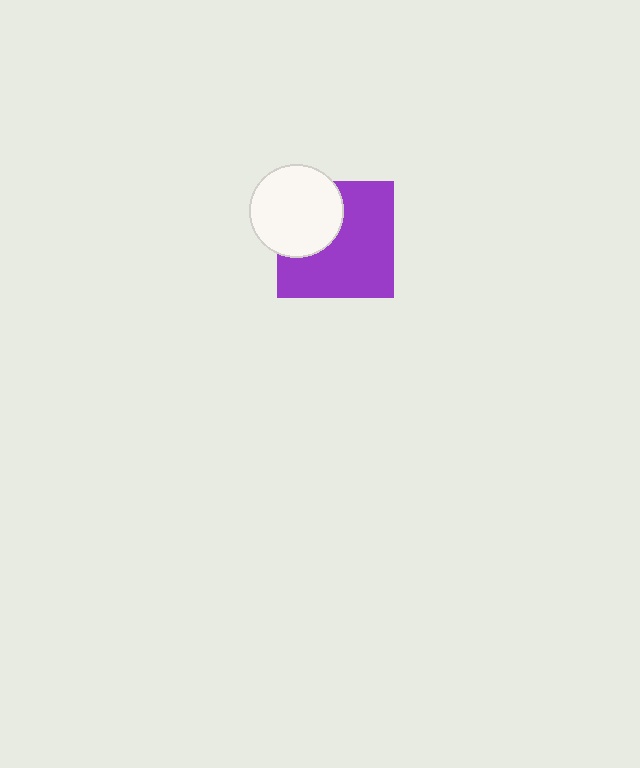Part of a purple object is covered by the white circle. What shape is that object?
It is a square.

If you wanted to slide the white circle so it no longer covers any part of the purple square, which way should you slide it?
Slide it toward the upper-left — that is the most direct way to separate the two shapes.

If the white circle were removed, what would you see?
You would see the complete purple square.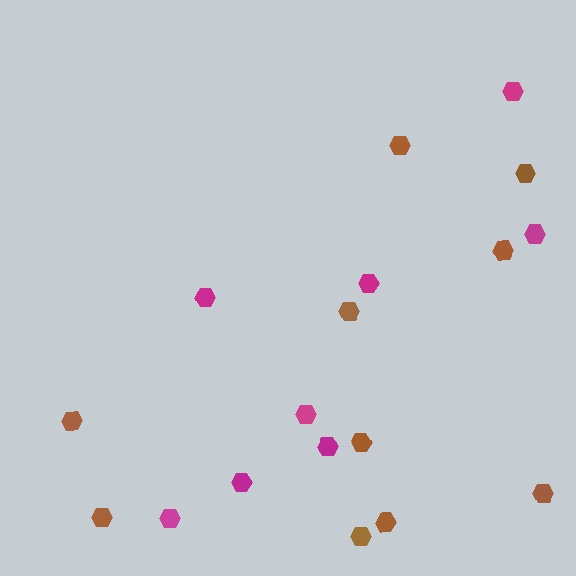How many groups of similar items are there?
There are 2 groups: one group of magenta hexagons (8) and one group of brown hexagons (10).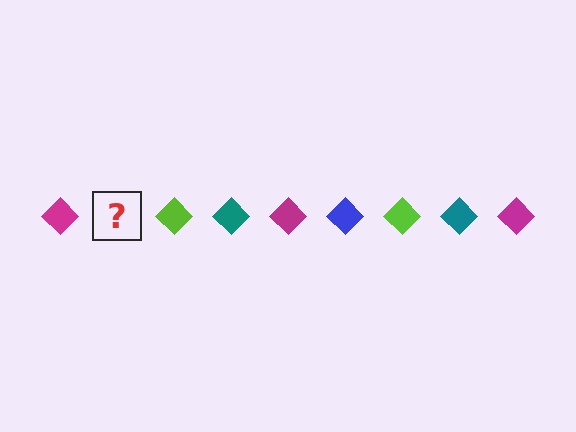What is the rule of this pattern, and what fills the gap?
The rule is that the pattern cycles through magenta, blue, lime, teal diamonds. The gap should be filled with a blue diamond.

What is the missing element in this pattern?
The missing element is a blue diamond.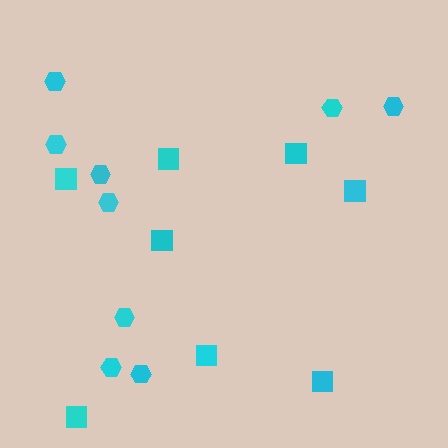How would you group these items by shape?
There are 2 groups: one group of hexagons (9) and one group of squares (8).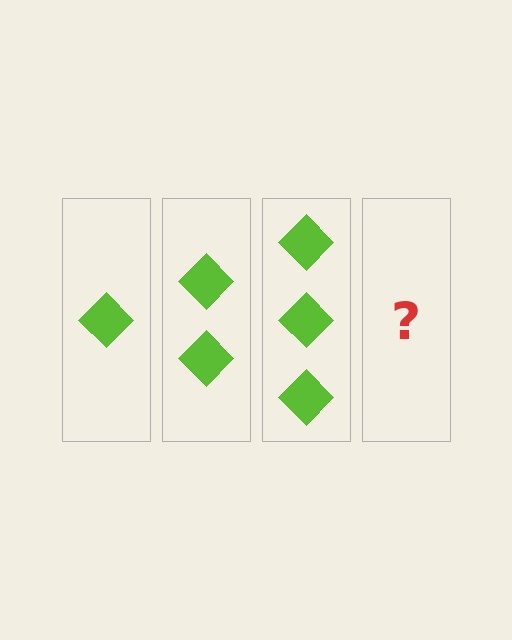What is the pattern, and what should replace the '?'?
The pattern is that each step adds one more diamond. The '?' should be 4 diamonds.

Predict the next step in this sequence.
The next step is 4 diamonds.